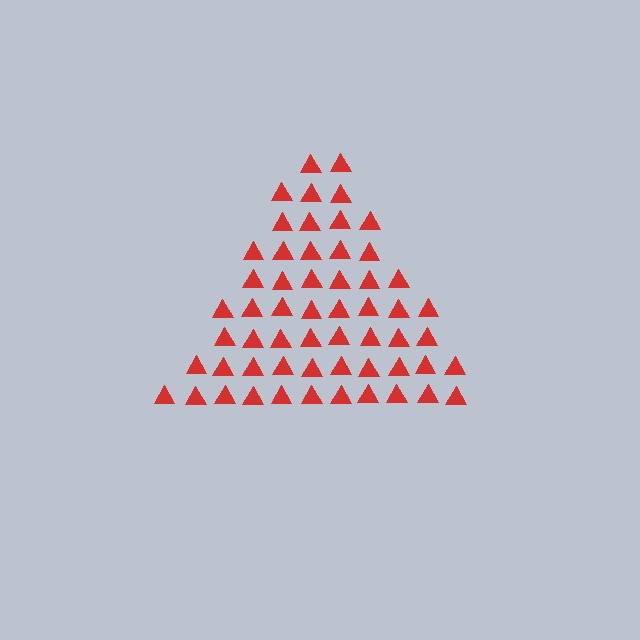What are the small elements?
The small elements are triangles.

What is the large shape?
The large shape is a triangle.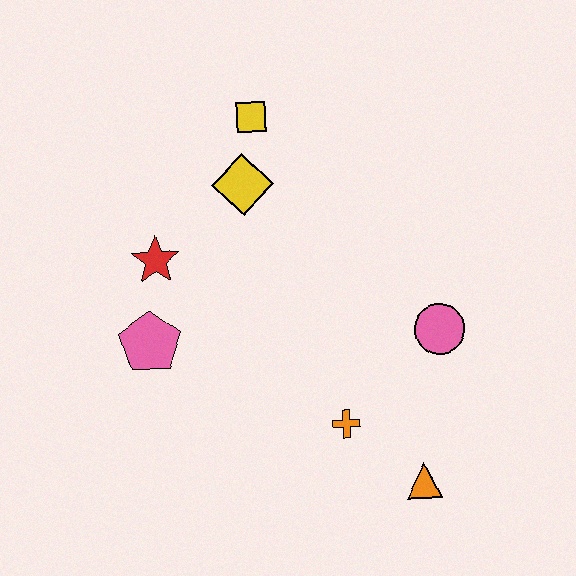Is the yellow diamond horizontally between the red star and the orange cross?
Yes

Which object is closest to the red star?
The pink pentagon is closest to the red star.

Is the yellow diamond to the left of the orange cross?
Yes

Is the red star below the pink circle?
No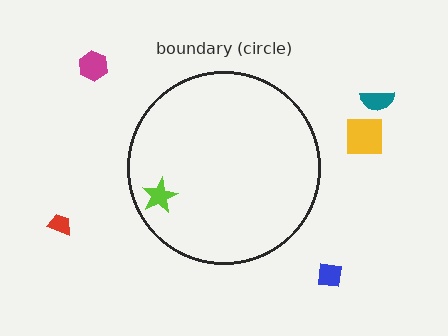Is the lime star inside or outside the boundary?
Inside.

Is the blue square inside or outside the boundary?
Outside.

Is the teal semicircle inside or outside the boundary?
Outside.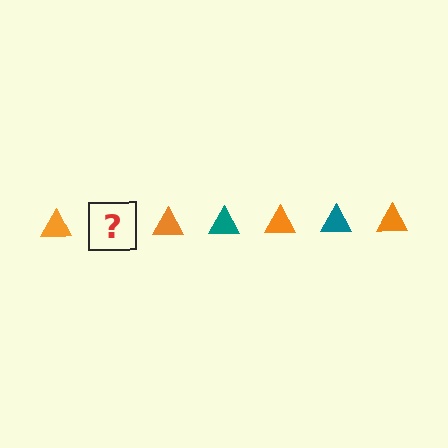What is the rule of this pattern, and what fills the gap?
The rule is that the pattern cycles through orange, teal triangles. The gap should be filled with a teal triangle.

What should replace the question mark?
The question mark should be replaced with a teal triangle.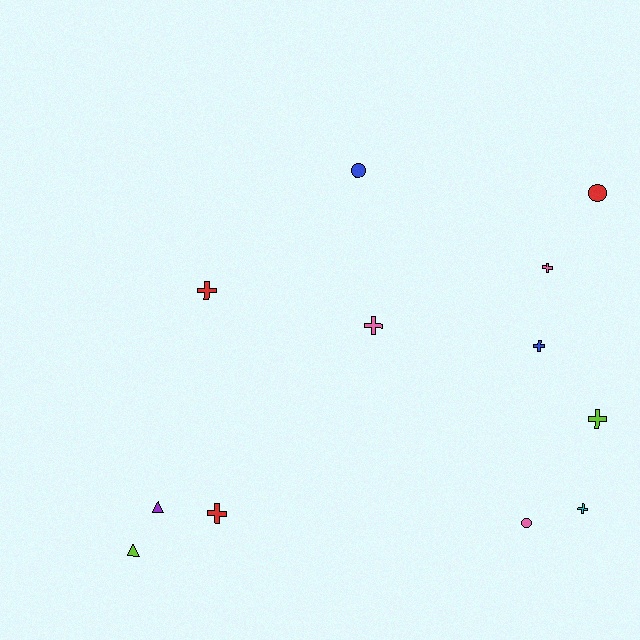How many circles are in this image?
There are 3 circles.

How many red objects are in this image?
There are 3 red objects.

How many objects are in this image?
There are 12 objects.